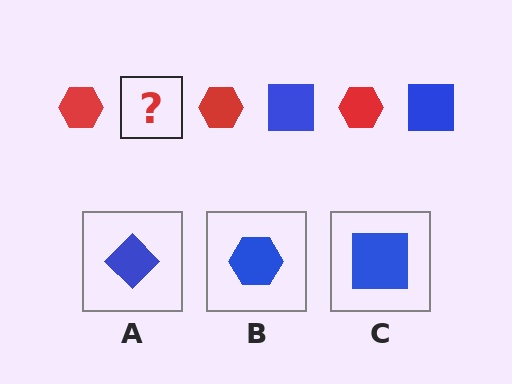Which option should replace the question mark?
Option C.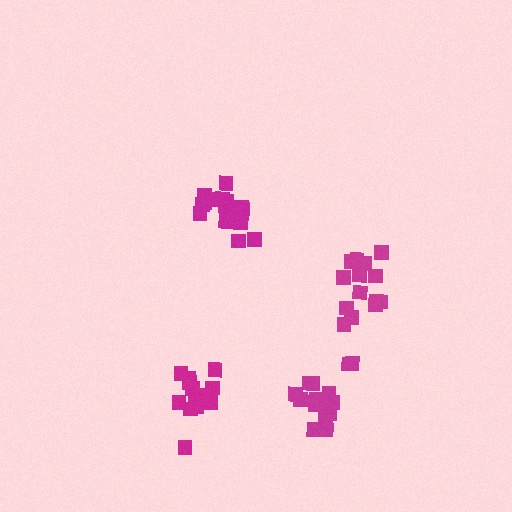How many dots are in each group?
Group 1: 16 dots, Group 2: 14 dots, Group 3: 14 dots, Group 4: 17 dots (61 total).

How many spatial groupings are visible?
There are 4 spatial groupings.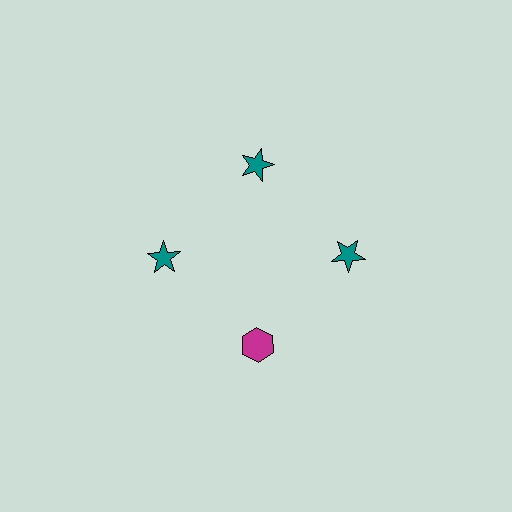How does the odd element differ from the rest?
It differs in both color (magenta instead of teal) and shape (hexagon instead of star).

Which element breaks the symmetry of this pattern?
The magenta hexagon at roughly the 6 o'clock position breaks the symmetry. All other shapes are teal stars.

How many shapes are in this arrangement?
There are 4 shapes arranged in a ring pattern.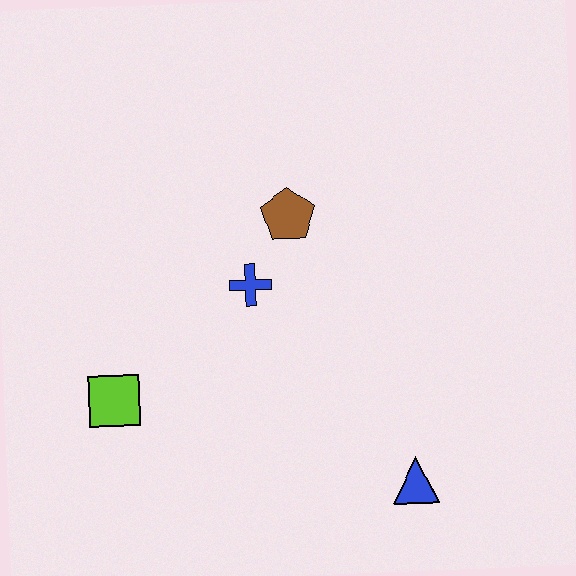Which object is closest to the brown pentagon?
The blue cross is closest to the brown pentagon.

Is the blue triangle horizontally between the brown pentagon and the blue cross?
No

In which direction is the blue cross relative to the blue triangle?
The blue cross is above the blue triangle.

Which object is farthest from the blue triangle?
The lime square is farthest from the blue triangle.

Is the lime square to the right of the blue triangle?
No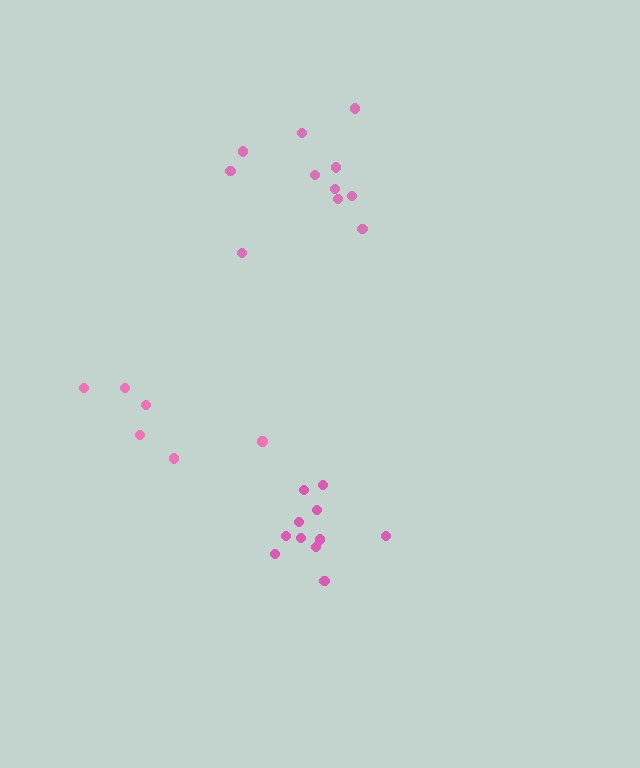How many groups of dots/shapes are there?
There are 3 groups.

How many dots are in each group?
Group 1: 6 dots, Group 2: 11 dots, Group 3: 11 dots (28 total).